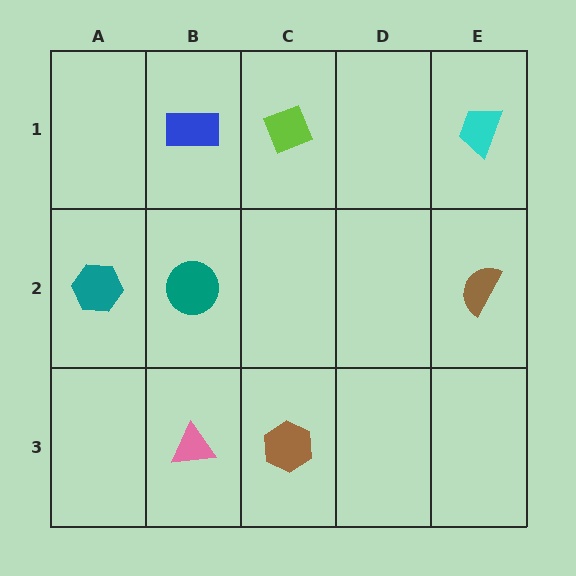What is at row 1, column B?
A blue rectangle.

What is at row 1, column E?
A cyan trapezoid.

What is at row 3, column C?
A brown hexagon.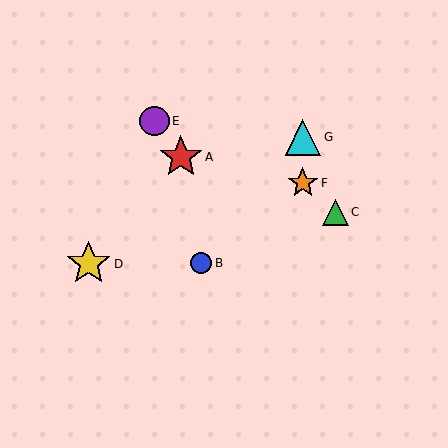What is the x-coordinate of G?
Object G is at x≈303.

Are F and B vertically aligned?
No, F is at x≈303 and B is at x≈201.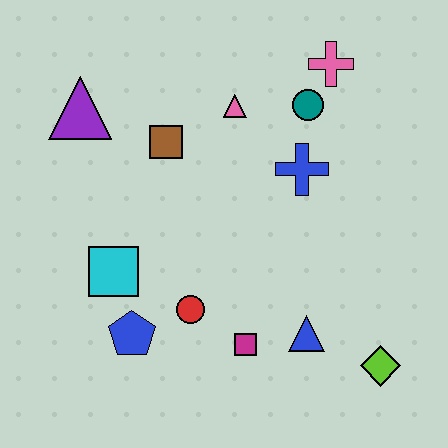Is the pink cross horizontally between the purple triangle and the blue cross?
No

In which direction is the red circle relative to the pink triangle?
The red circle is below the pink triangle.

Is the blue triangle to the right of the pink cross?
No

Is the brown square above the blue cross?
Yes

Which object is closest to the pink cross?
The teal circle is closest to the pink cross.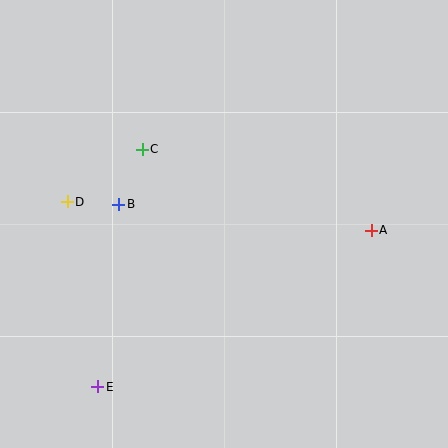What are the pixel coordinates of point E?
Point E is at (98, 387).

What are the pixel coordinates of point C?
Point C is at (142, 149).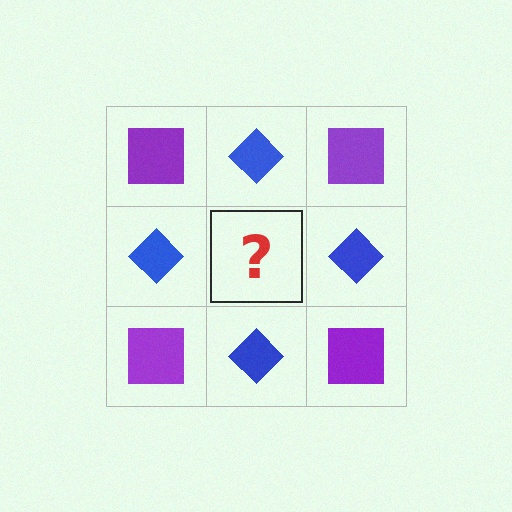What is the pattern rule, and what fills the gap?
The rule is that it alternates purple square and blue diamond in a checkerboard pattern. The gap should be filled with a purple square.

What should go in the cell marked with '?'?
The missing cell should contain a purple square.